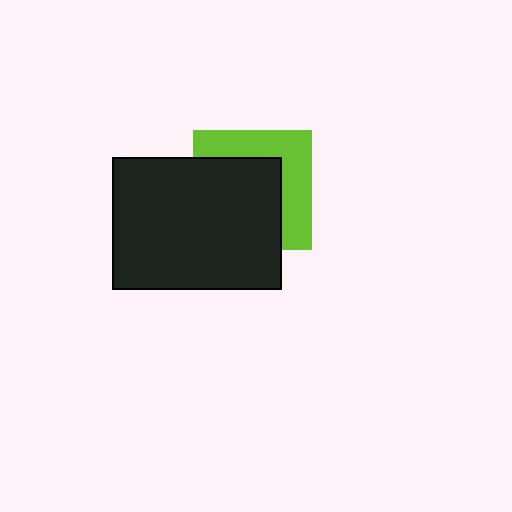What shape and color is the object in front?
The object in front is a black rectangle.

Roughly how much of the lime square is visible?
A small part of it is visible (roughly 43%).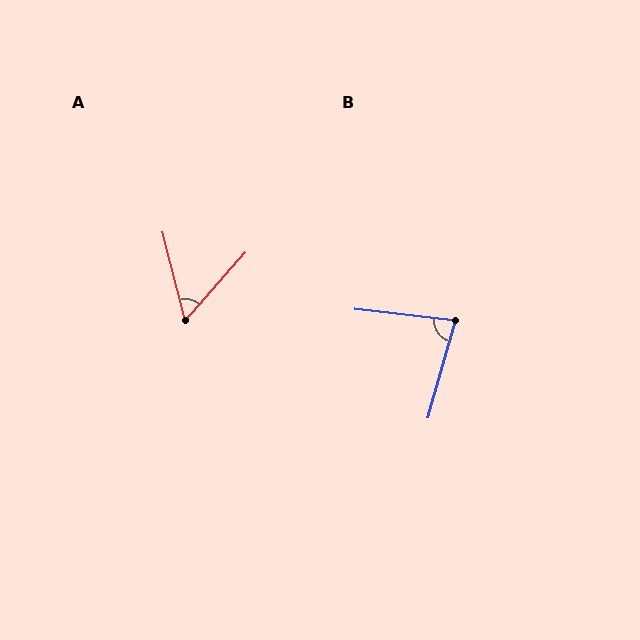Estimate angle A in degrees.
Approximately 56 degrees.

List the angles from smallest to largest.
A (56°), B (81°).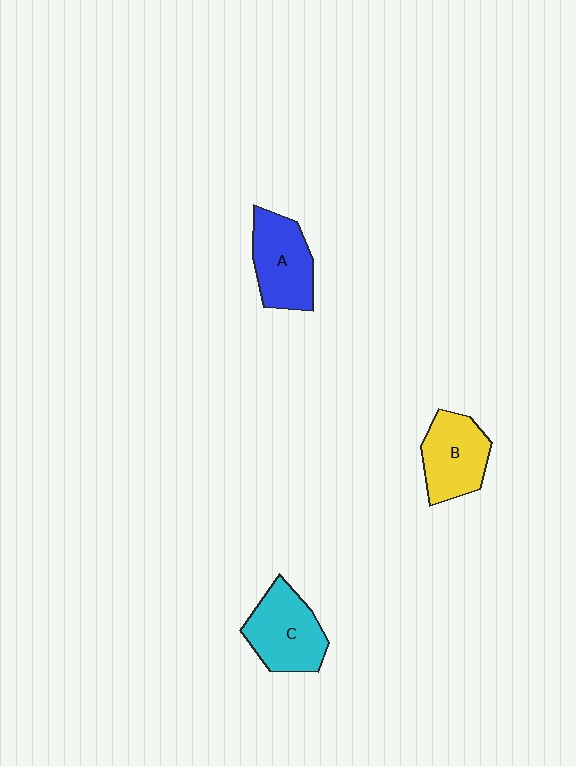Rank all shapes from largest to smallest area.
From largest to smallest: C (cyan), A (blue), B (yellow).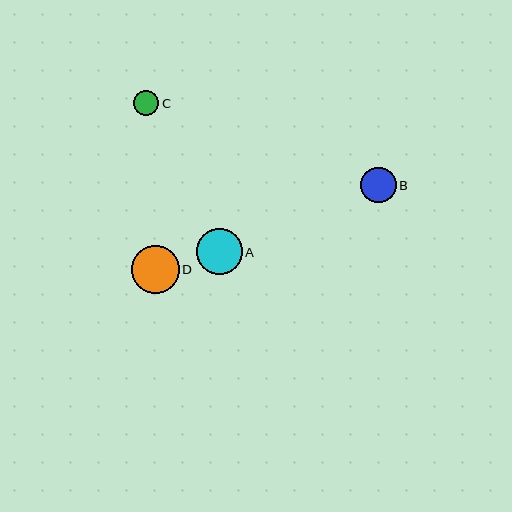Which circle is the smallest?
Circle C is the smallest with a size of approximately 25 pixels.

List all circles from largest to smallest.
From largest to smallest: D, A, B, C.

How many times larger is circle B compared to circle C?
Circle B is approximately 1.4 times the size of circle C.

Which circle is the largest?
Circle D is the largest with a size of approximately 48 pixels.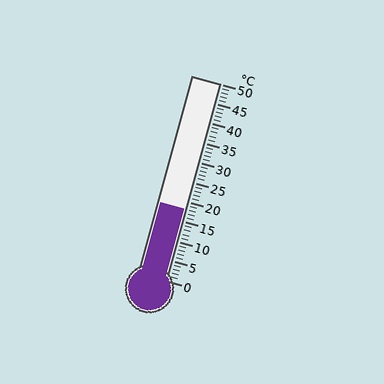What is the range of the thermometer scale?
The thermometer scale ranges from 0°C to 50°C.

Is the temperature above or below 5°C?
The temperature is above 5°C.